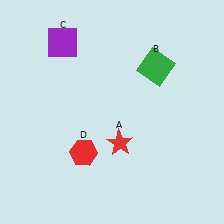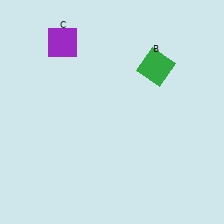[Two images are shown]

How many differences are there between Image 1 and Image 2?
There are 2 differences between the two images.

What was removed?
The red star (A), the red hexagon (D) were removed in Image 2.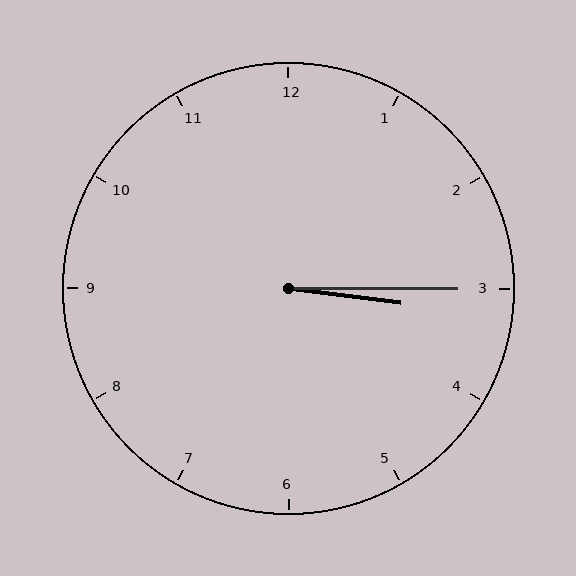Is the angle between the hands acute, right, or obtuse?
It is acute.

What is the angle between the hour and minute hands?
Approximately 8 degrees.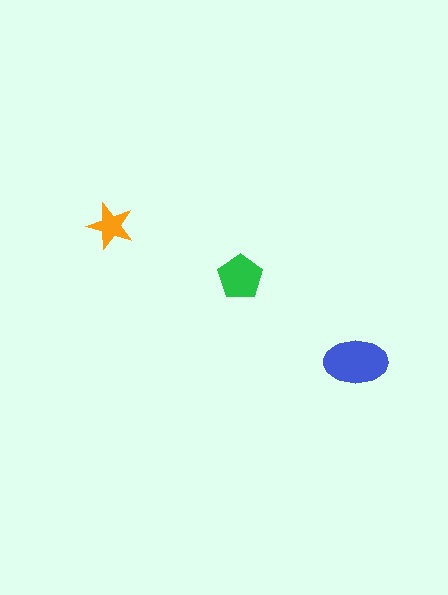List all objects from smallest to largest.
The orange star, the green pentagon, the blue ellipse.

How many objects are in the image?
There are 3 objects in the image.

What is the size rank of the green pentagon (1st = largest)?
2nd.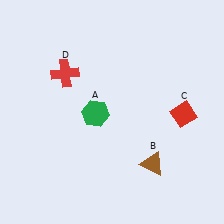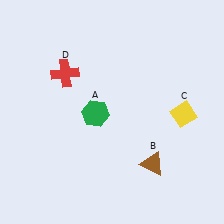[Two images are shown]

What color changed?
The diamond (C) changed from red in Image 1 to yellow in Image 2.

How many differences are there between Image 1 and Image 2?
There is 1 difference between the two images.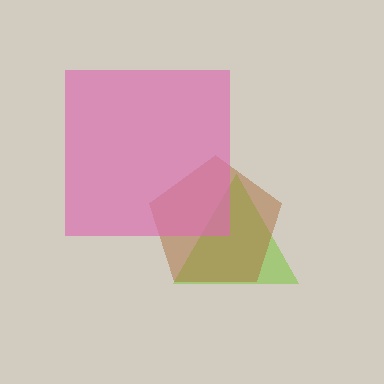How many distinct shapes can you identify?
There are 3 distinct shapes: a lime triangle, a brown pentagon, a pink square.